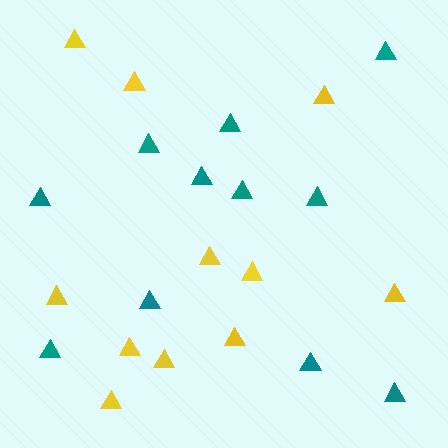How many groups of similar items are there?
There are 2 groups: one group of yellow triangles (11) and one group of teal triangles (11).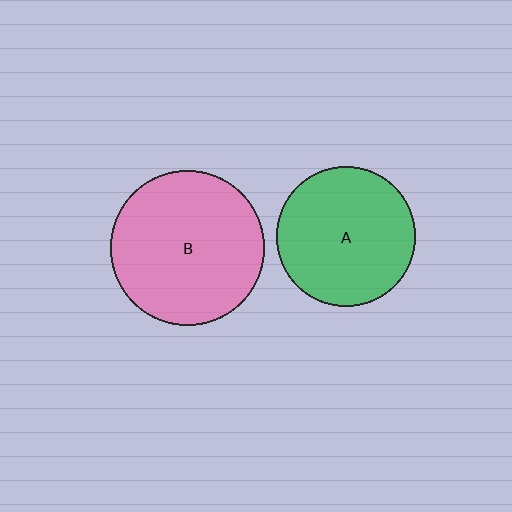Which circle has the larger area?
Circle B (pink).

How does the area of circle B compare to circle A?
Approximately 1.2 times.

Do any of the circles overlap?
No, none of the circles overlap.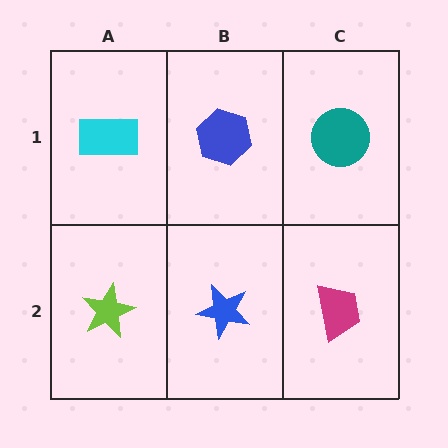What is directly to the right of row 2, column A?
A blue star.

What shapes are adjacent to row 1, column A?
A lime star (row 2, column A), a blue hexagon (row 1, column B).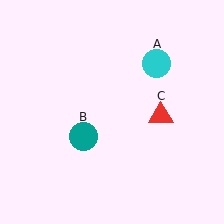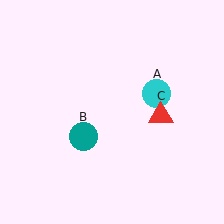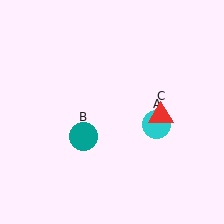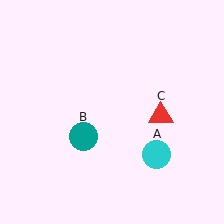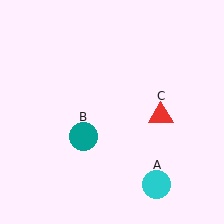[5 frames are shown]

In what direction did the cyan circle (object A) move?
The cyan circle (object A) moved down.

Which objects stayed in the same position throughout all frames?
Teal circle (object B) and red triangle (object C) remained stationary.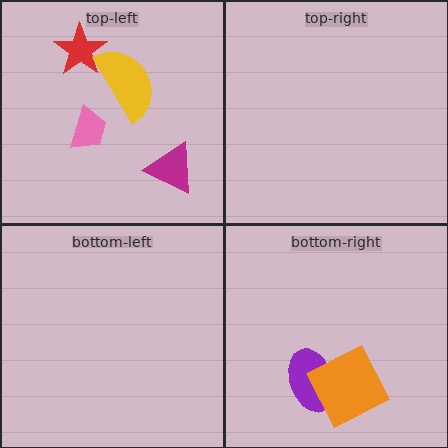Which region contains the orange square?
The bottom-right region.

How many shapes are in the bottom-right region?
2.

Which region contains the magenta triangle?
The top-left region.